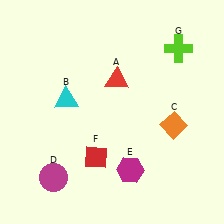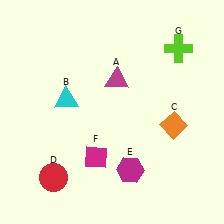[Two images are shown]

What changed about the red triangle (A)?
In Image 1, A is red. In Image 2, it changed to magenta.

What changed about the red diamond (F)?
In Image 1, F is red. In Image 2, it changed to magenta.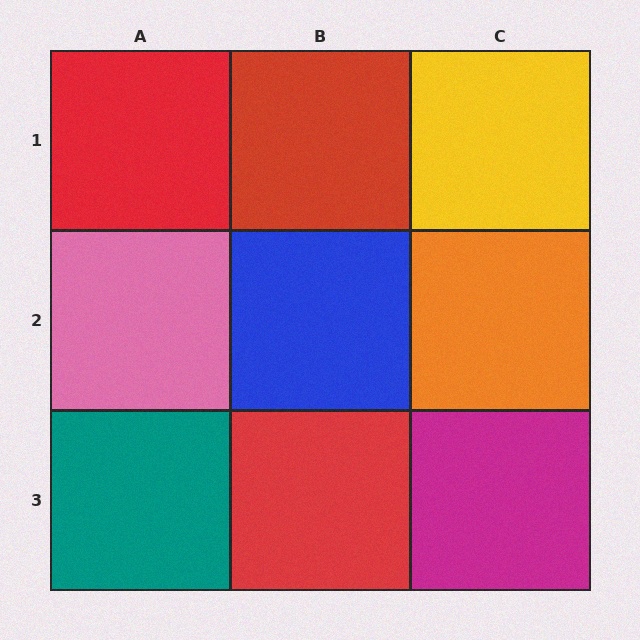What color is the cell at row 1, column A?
Red.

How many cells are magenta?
1 cell is magenta.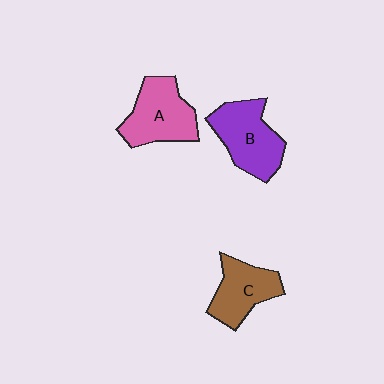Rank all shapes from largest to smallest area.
From largest to smallest: B (purple), A (pink), C (brown).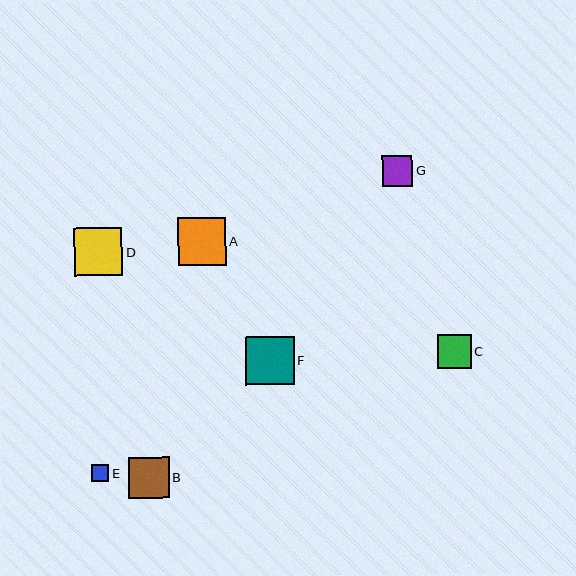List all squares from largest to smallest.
From largest to smallest: F, A, D, B, C, G, E.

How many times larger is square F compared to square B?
Square F is approximately 1.2 times the size of square B.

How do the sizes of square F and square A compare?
Square F and square A are approximately the same size.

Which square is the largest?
Square F is the largest with a size of approximately 49 pixels.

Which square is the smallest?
Square E is the smallest with a size of approximately 17 pixels.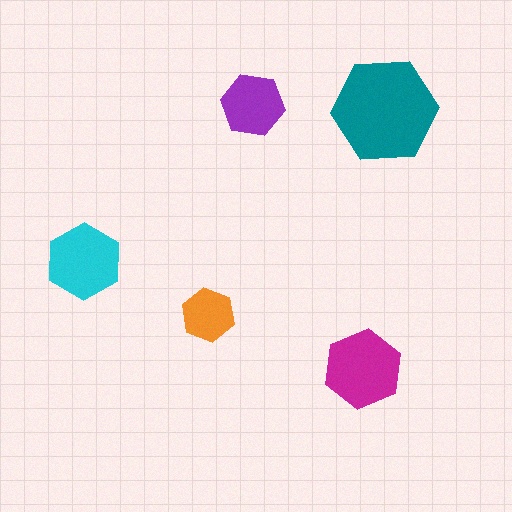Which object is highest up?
The purple hexagon is topmost.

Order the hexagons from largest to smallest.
the teal one, the magenta one, the cyan one, the purple one, the orange one.